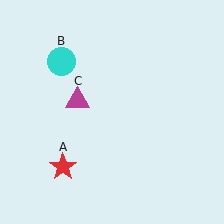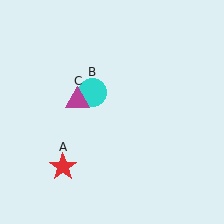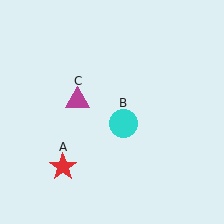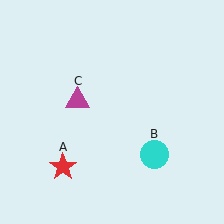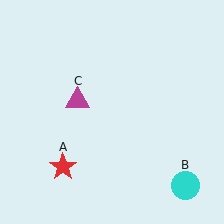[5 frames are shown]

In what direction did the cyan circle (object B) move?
The cyan circle (object B) moved down and to the right.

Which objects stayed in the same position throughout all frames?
Red star (object A) and magenta triangle (object C) remained stationary.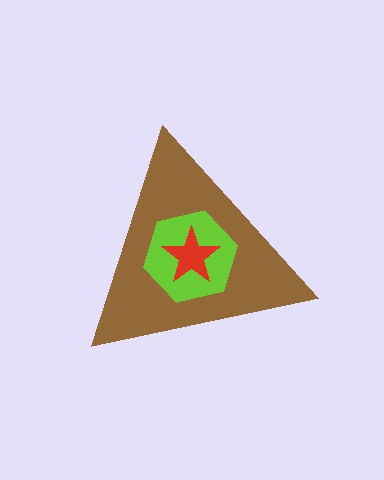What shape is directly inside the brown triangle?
The lime hexagon.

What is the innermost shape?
The red star.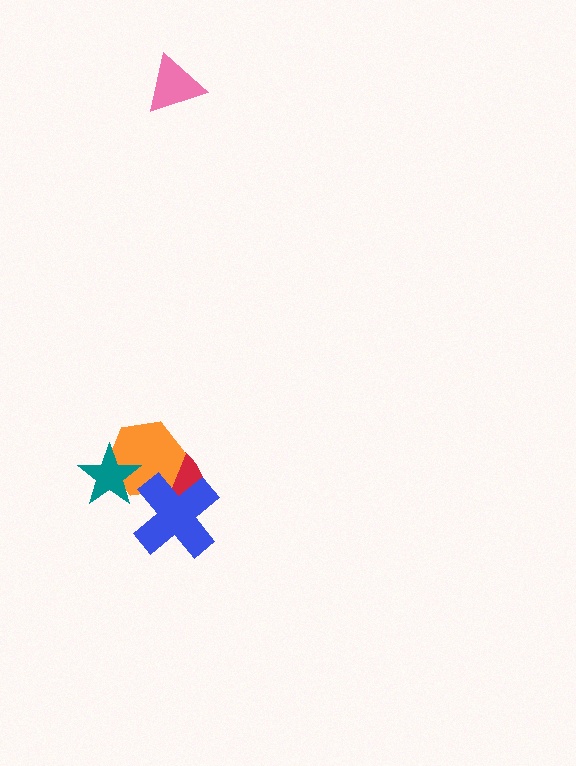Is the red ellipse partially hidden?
Yes, it is partially covered by another shape.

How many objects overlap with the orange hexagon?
3 objects overlap with the orange hexagon.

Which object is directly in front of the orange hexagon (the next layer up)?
The blue cross is directly in front of the orange hexagon.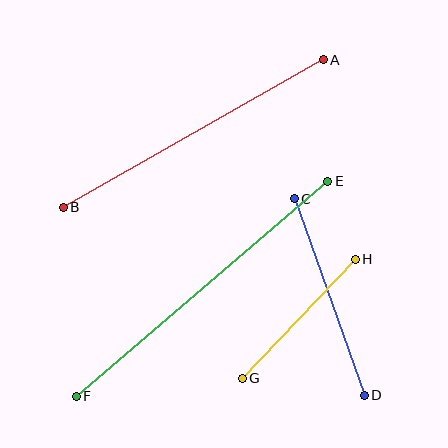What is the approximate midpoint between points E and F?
The midpoint is at approximately (202, 289) pixels.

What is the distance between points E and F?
The distance is approximately 331 pixels.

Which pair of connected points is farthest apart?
Points E and F are farthest apart.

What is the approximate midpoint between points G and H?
The midpoint is at approximately (299, 319) pixels.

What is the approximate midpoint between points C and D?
The midpoint is at approximately (329, 297) pixels.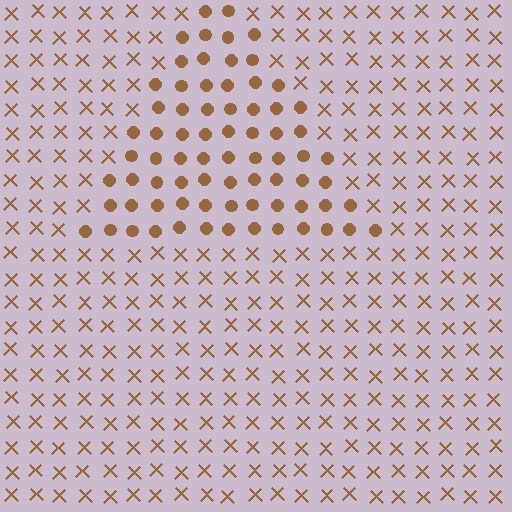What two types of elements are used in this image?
The image uses circles inside the triangle region and X marks outside it.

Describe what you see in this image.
The image is filled with small brown elements arranged in a uniform grid. A triangle-shaped region contains circles, while the surrounding area contains X marks. The boundary is defined purely by the change in element shape.